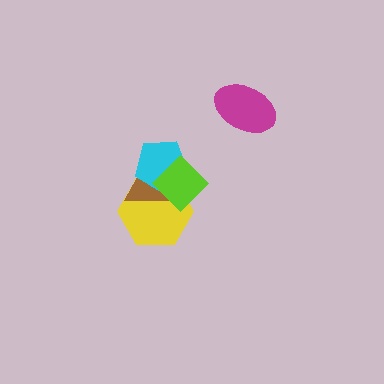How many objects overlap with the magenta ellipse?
0 objects overlap with the magenta ellipse.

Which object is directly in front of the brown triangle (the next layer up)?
The cyan pentagon is directly in front of the brown triangle.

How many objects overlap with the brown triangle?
3 objects overlap with the brown triangle.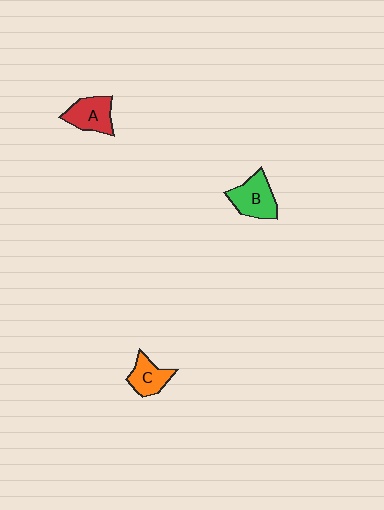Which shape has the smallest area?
Shape C (orange).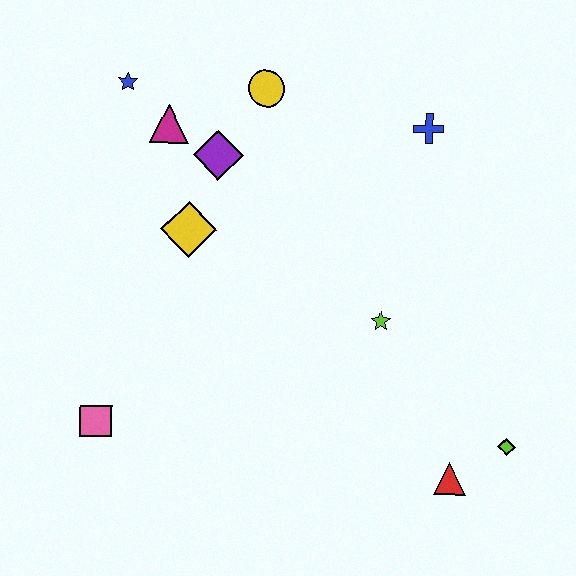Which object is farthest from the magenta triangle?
The lime diamond is farthest from the magenta triangle.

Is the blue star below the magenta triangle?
No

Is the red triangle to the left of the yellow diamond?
No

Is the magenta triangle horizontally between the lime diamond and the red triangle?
No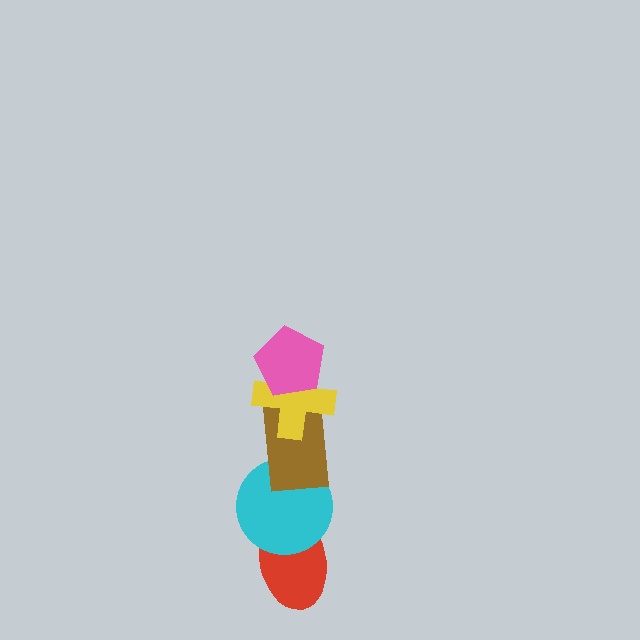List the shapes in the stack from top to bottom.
From top to bottom: the pink pentagon, the yellow cross, the brown rectangle, the cyan circle, the red ellipse.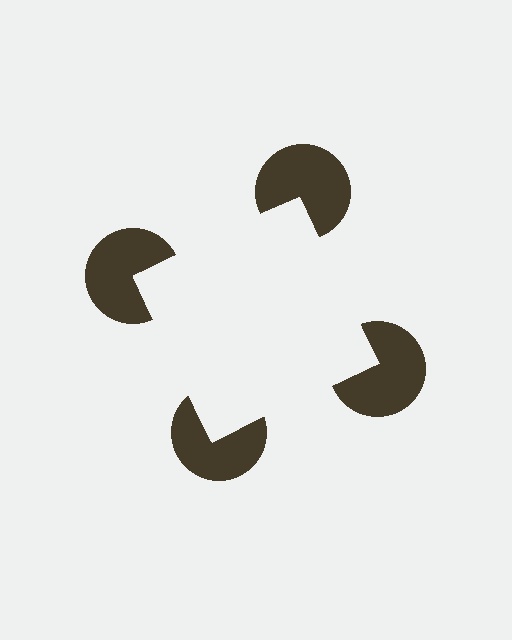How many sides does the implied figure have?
4 sides.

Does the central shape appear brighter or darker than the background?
It typically appears slightly brighter than the background, even though no actual brightness change is drawn.